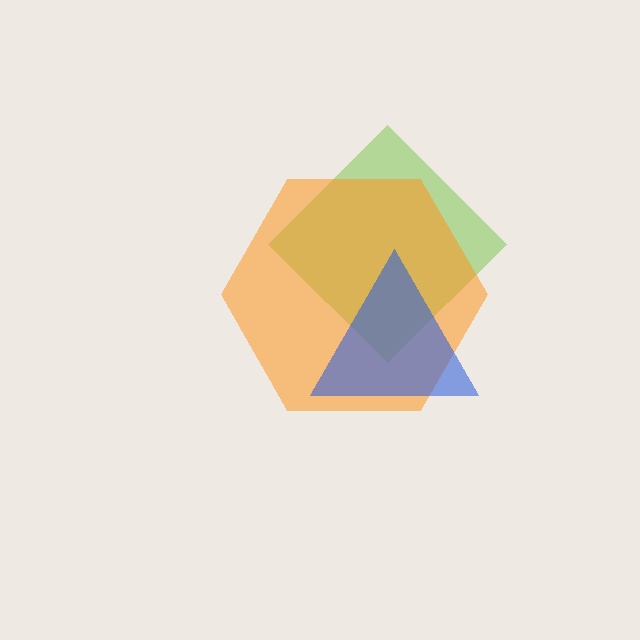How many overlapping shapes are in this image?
There are 3 overlapping shapes in the image.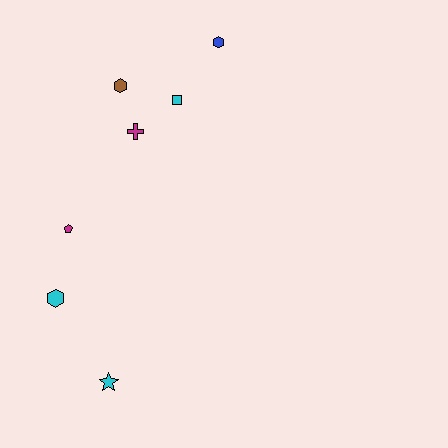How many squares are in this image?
There is 1 square.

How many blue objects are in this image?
There is 1 blue object.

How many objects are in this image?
There are 7 objects.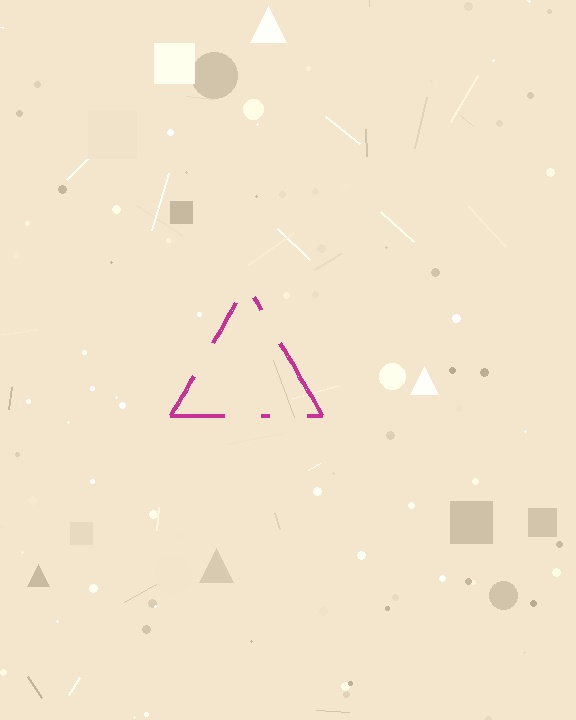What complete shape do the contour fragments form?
The contour fragments form a triangle.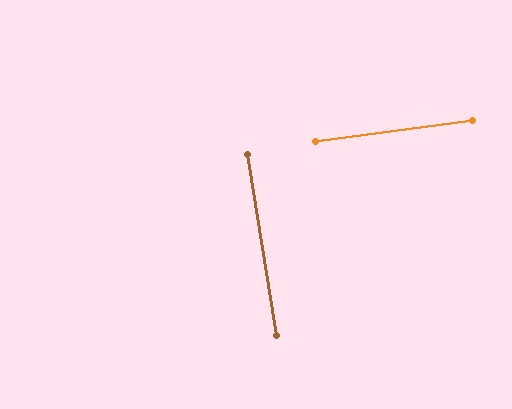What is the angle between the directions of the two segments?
Approximately 89 degrees.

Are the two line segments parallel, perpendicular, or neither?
Perpendicular — they meet at approximately 89°.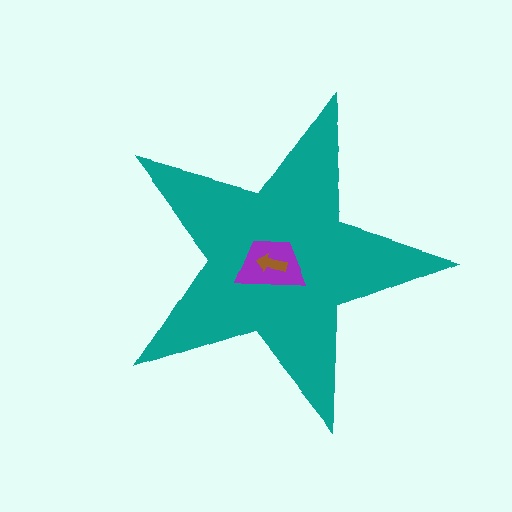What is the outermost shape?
The teal star.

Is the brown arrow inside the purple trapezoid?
Yes.